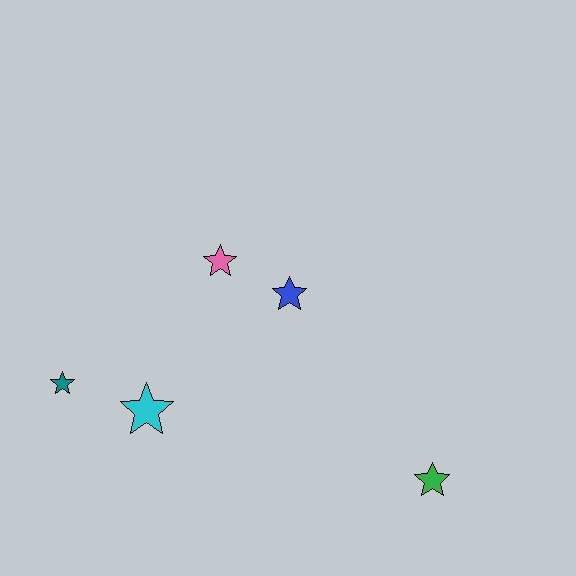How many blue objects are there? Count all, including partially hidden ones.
There is 1 blue object.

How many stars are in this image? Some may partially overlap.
There are 5 stars.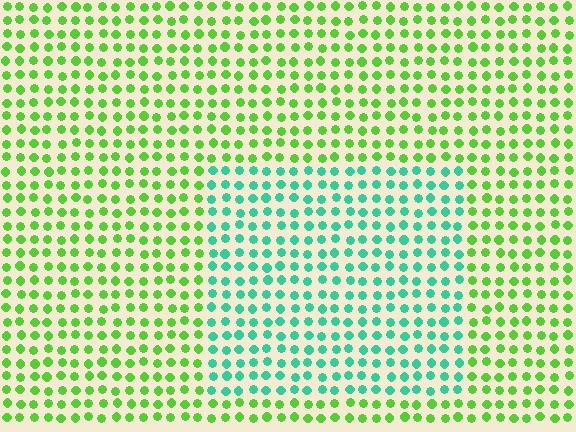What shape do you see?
I see a rectangle.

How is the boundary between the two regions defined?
The boundary is defined purely by a slight shift in hue (about 52 degrees). Spacing, size, and orientation are identical on both sides.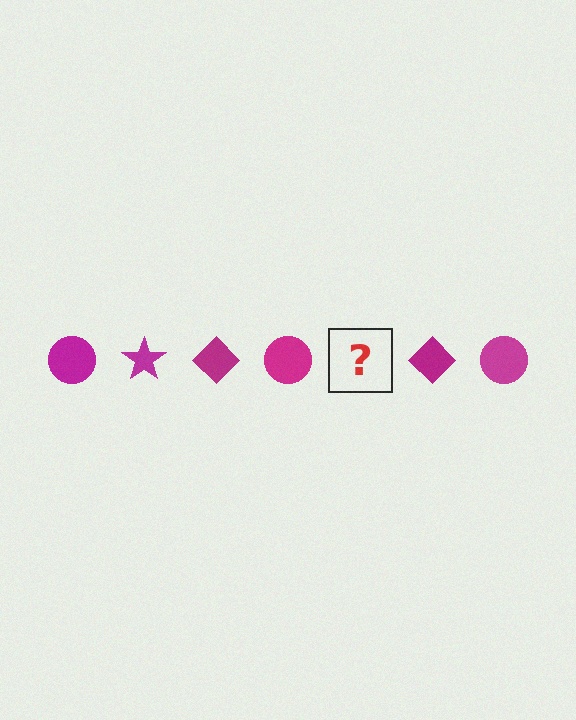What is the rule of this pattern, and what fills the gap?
The rule is that the pattern cycles through circle, star, diamond shapes in magenta. The gap should be filled with a magenta star.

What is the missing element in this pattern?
The missing element is a magenta star.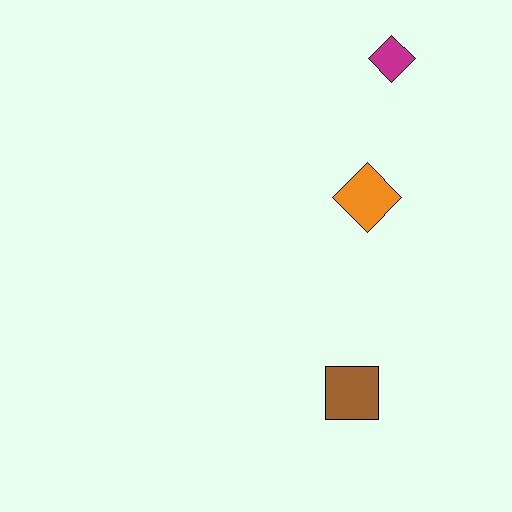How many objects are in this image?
There are 3 objects.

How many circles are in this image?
There are no circles.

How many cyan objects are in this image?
There are no cyan objects.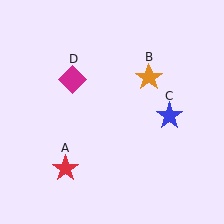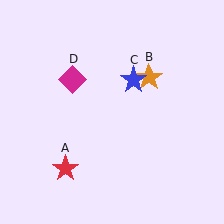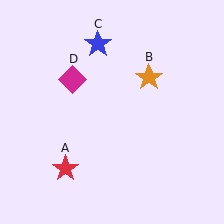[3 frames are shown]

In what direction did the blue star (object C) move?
The blue star (object C) moved up and to the left.